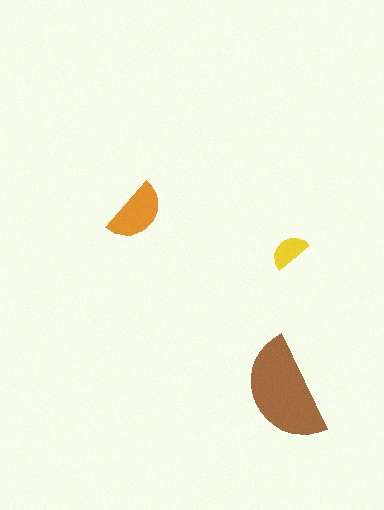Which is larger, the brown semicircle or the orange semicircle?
The brown one.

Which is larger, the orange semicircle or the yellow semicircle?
The orange one.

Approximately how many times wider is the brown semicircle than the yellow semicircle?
About 2.5 times wider.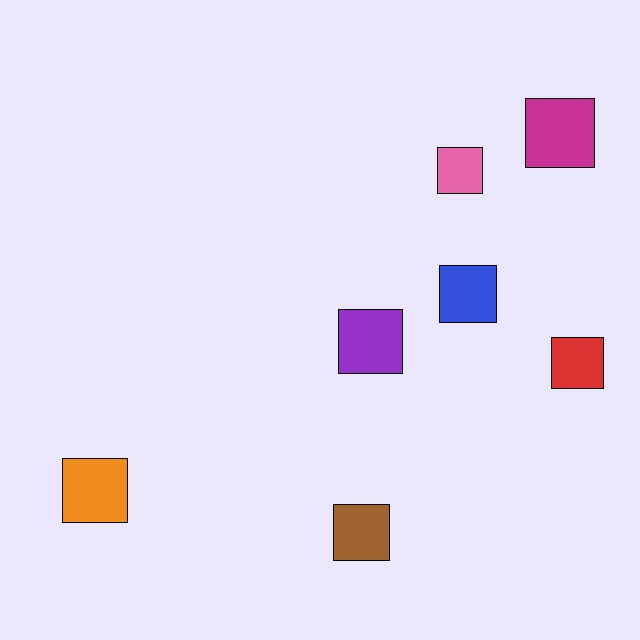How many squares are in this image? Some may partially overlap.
There are 7 squares.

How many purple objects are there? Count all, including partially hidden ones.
There is 1 purple object.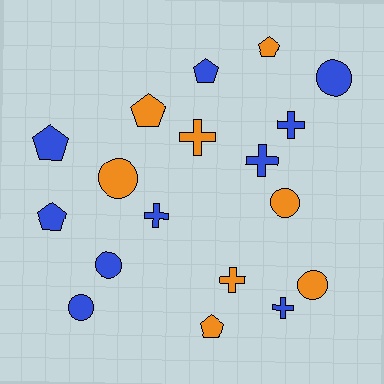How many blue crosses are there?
There are 4 blue crosses.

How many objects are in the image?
There are 18 objects.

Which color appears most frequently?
Blue, with 10 objects.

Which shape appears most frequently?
Pentagon, with 6 objects.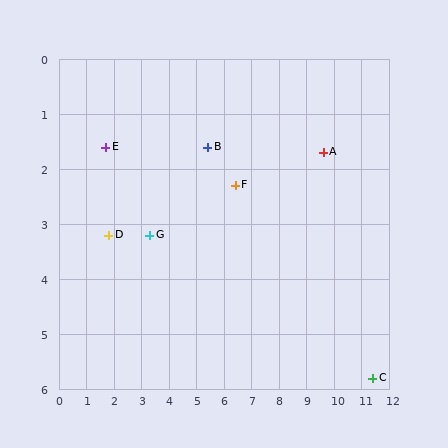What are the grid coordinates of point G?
Point G is at approximately (3.3, 3.2).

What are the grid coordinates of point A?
Point A is at approximately (9.6, 1.7).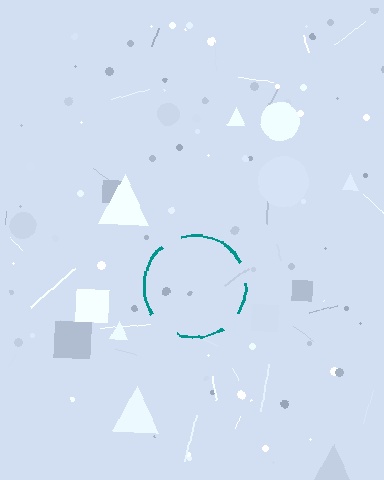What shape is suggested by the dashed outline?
The dashed outline suggests a circle.